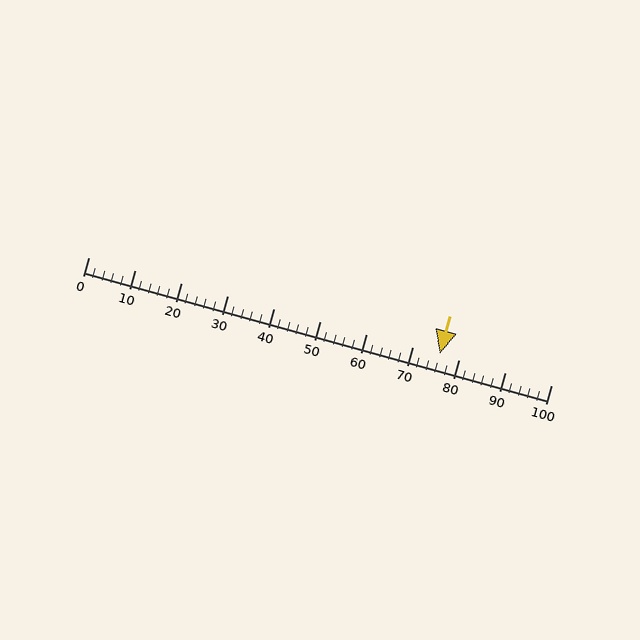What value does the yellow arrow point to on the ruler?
The yellow arrow points to approximately 76.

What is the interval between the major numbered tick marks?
The major tick marks are spaced 10 units apart.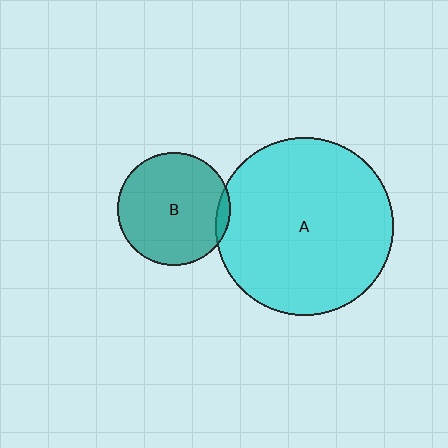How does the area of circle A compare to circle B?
Approximately 2.5 times.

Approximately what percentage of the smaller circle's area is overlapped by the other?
Approximately 5%.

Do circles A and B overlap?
Yes.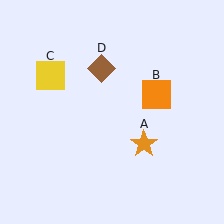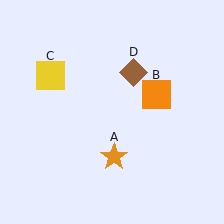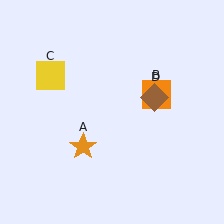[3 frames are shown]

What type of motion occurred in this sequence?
The orange star (object A), brown diamond (object D) rotated clockwise around the center of the scene.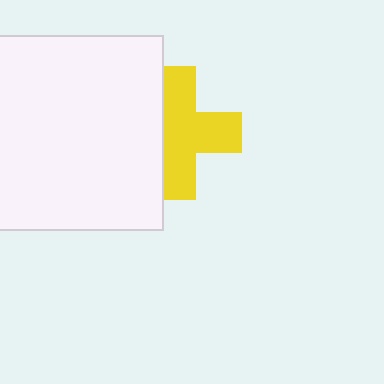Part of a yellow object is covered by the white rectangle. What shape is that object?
It is a cross.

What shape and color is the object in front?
The object in front is a white rectangle.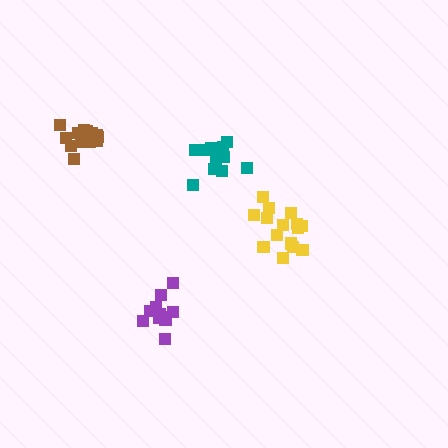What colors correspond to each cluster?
The clusters are colored: yellow, purple, brown, teal.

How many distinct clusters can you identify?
There are 4 distinct clusters.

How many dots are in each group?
Group 1: 15 dots, Group 2: 12 dots, Group 3: 15 dots, Group 4: 13 dots (55 total).